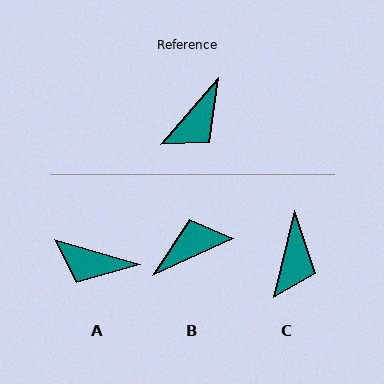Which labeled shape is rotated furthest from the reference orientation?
B, about 156 degrees away.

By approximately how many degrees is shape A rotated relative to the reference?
Approximately 65 degrees clockwise.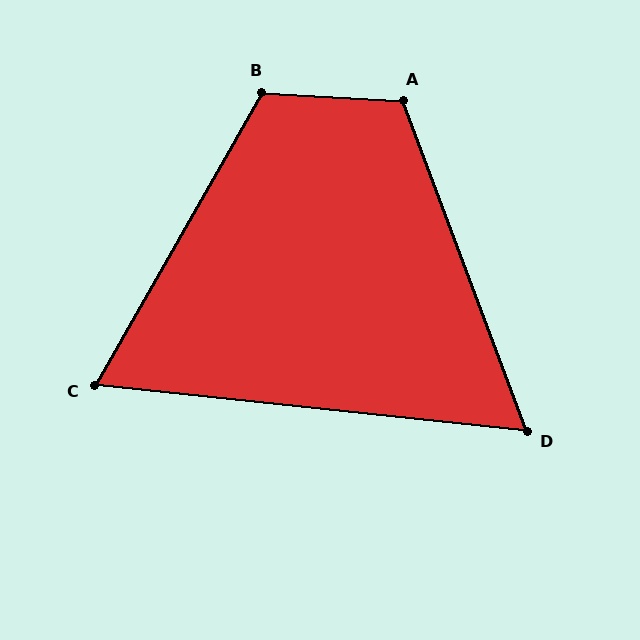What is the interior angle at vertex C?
Approximately 66 degrees (acute).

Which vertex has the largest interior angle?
B, at approximately 116 degrees.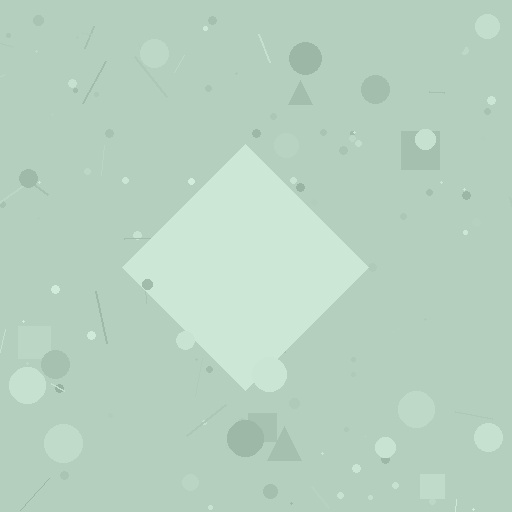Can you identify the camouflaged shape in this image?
The camouflaged shape is a diamond.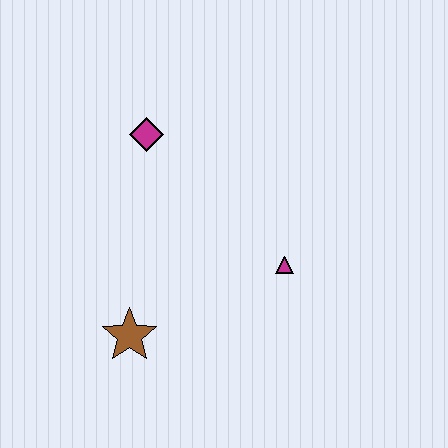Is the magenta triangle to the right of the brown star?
Yes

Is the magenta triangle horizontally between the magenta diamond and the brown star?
No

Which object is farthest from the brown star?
The magenta diamond is farthest from the brown star.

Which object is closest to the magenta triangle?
The brown star is closest to the magenta triangle.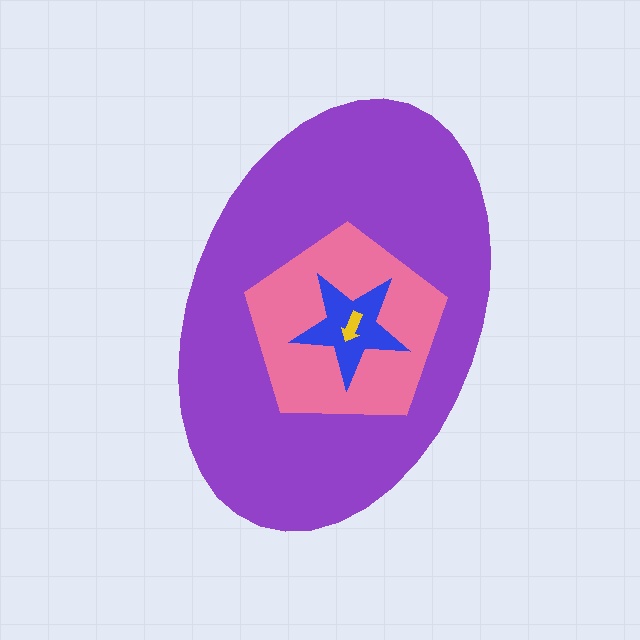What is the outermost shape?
The purple ellipse.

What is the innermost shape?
The yellow arrow.